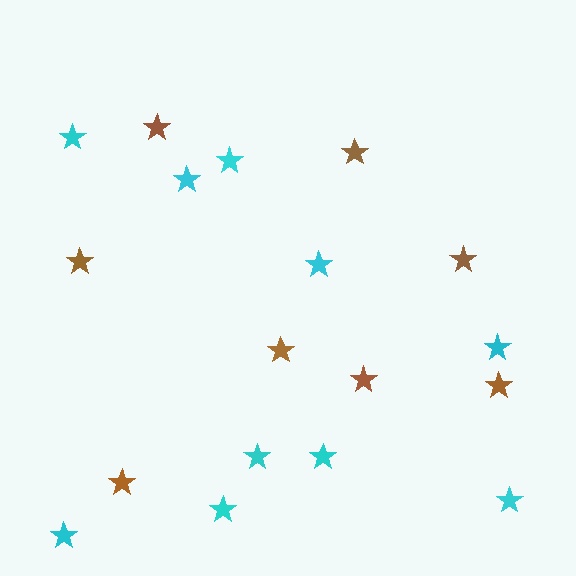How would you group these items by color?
There are 2 groups: one group of brown stars (8) and one group of cyan stars (10).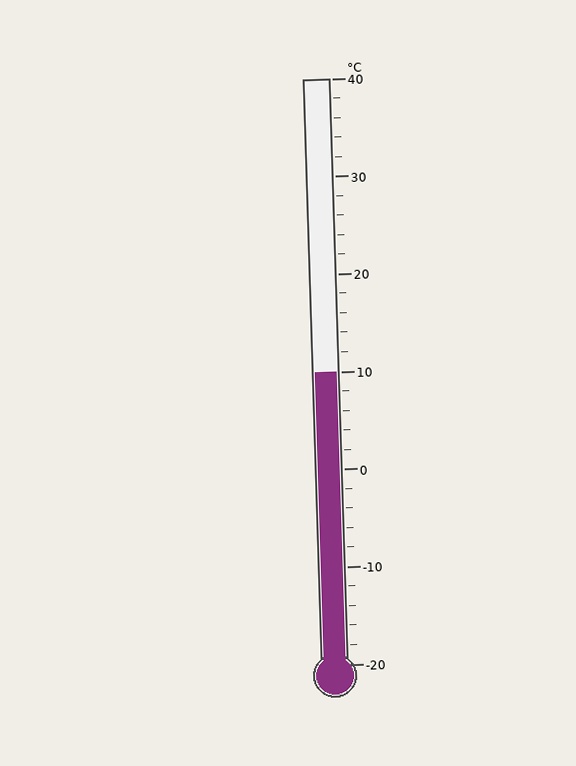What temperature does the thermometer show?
The thermometer shows approximately 10°C.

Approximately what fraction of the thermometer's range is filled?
The thermometer is filled to approximately 50% of its range.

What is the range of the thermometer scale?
The thermometer scale ranges from -20°C to 40°C.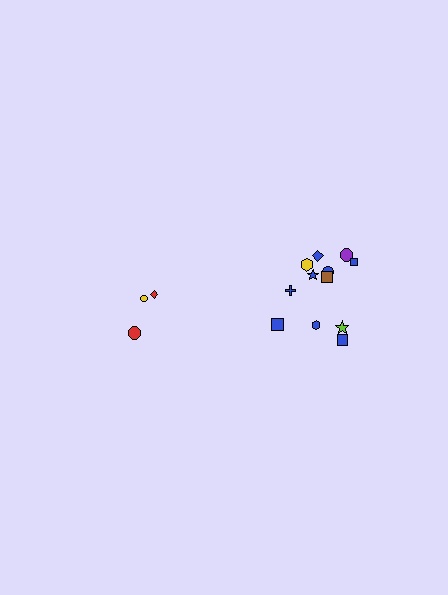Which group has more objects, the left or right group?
The right group.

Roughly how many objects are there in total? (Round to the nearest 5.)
Roughly 15 objects in total.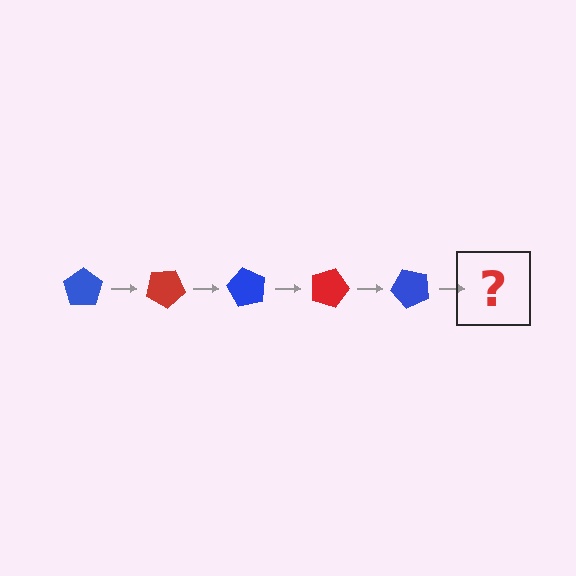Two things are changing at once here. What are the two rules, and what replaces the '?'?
The two rules are that it rotates 30 degrees each step and the color cycles through blue and red. The '?' should be a red pentagon, rotated 150 degrees from the start.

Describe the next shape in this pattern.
It should be a red pentagon, rotated 150 degrees from the start.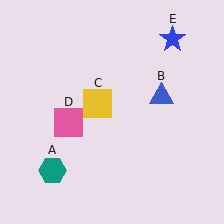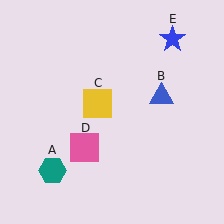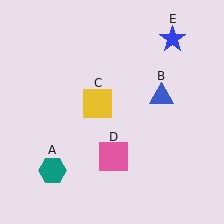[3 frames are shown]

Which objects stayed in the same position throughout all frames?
Teal hexagon (object A) and blue triangle (object B) and yellow square (object C) and blue star (object E) remained stationary.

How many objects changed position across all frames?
1 object changed position: pink square (object D).